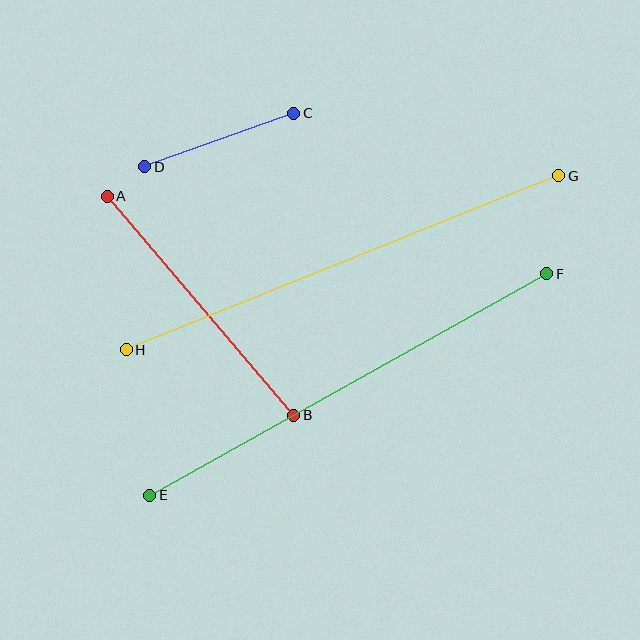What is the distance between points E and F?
The distance is approximately 455 pixels.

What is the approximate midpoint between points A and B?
The midpoint is at approximately (200, 306) pixels.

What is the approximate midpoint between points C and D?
The midpoint is at approximately (219, 140) pixels.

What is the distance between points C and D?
The distance is approximately 158 pixels.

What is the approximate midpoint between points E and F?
The midpoint is at approximately (348, 385) pixels.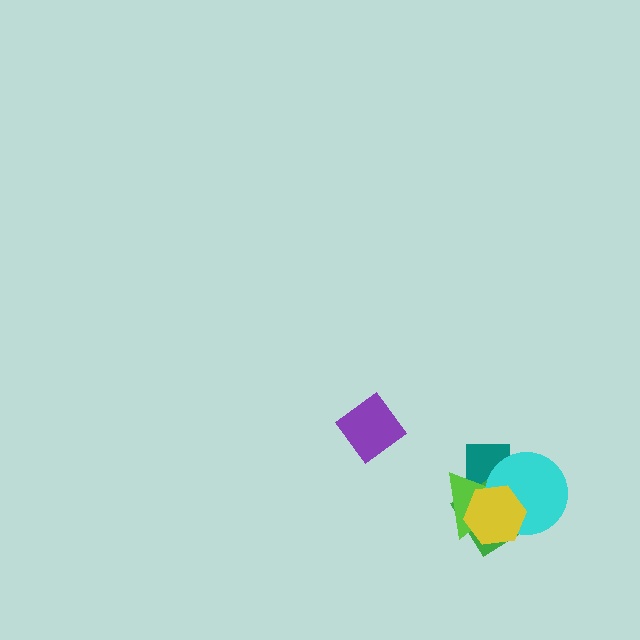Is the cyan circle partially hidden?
Yes, it is partially covered by another shape.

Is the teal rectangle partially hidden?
Yes, it is partially covered by another shape.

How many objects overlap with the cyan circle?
4 objects overlap with the cyan circle.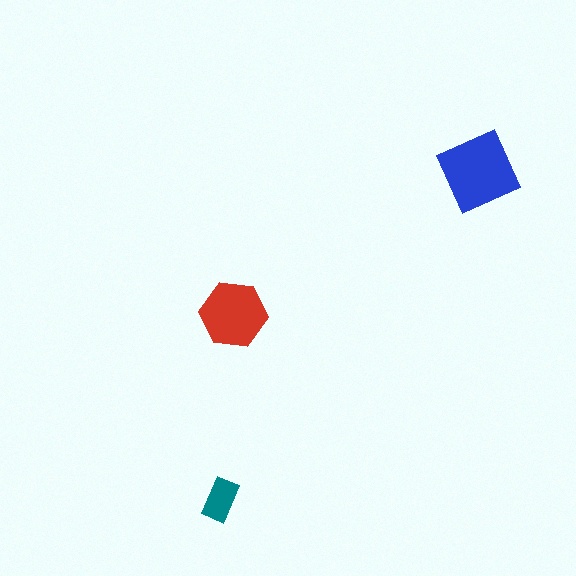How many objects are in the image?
There are 3 objects in the image.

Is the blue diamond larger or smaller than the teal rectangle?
Larger.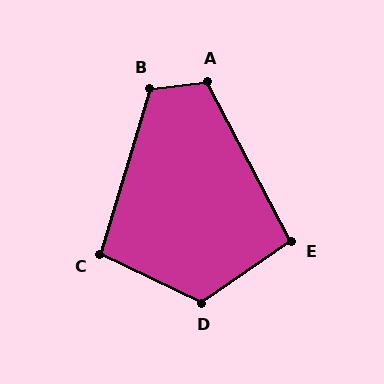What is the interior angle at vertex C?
Approximately 99 degrees (obtuse).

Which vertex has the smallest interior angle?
E, at approximately 96 degrees.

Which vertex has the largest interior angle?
D, at approximately 120 degrees.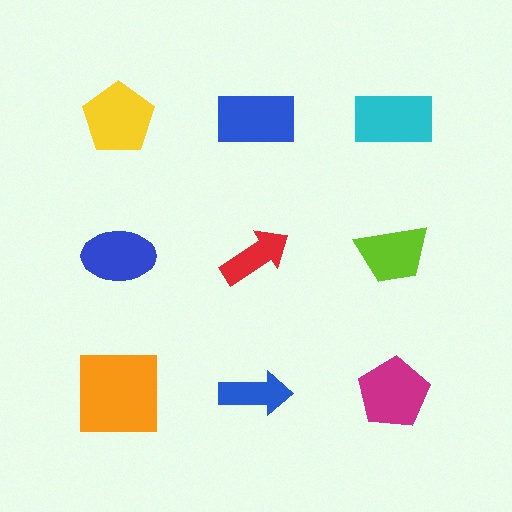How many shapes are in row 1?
3 shapes.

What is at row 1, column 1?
A yellow pentagon.